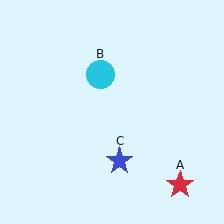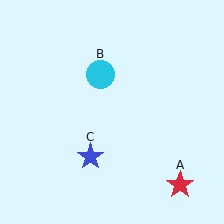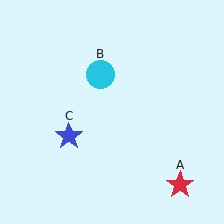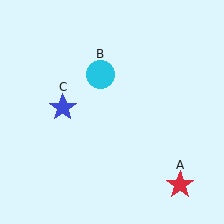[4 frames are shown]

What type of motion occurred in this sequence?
The blue star (object C) rotated clockwise around the center of the scene.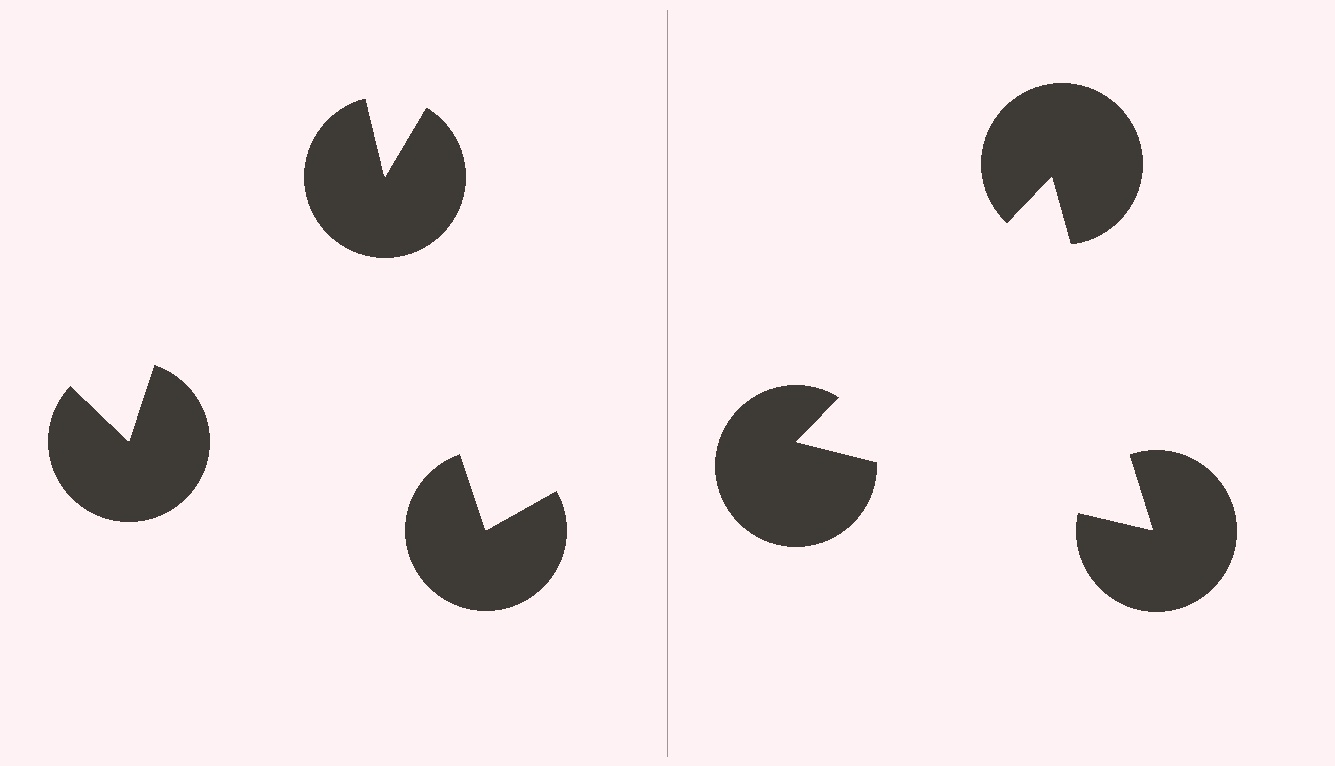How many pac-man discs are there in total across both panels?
6 — 3 on each side.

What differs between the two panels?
The pac-man discs are positioned identically on both sides; only the wedge orientations differ. On the right they align to a triangle; on the left they are misaligned.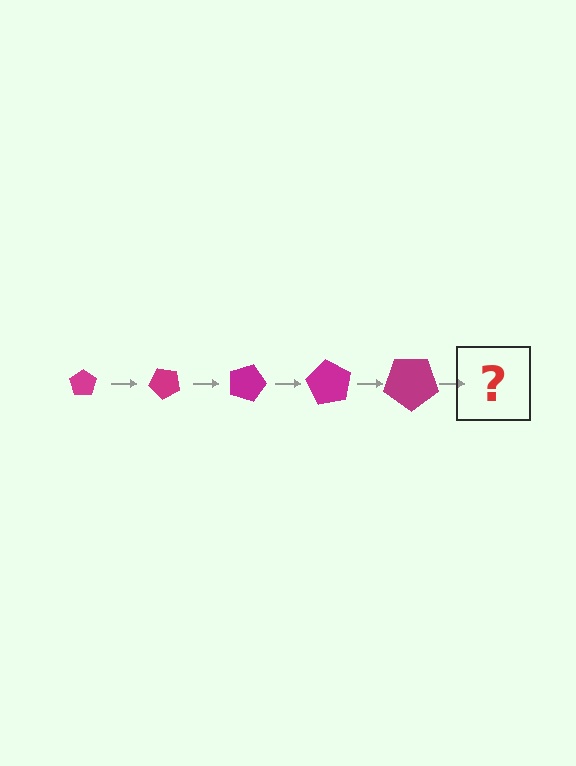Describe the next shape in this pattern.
It should be a pentagon, larger than the previous one and rotated 225 degrees from the start.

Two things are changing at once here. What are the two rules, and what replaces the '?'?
The two rules are that the pentagon grows larger each step and it rotates 45 degrees each step. The '?' should be a pentagon, larger than the previous one and rotated 225 degrees from the start.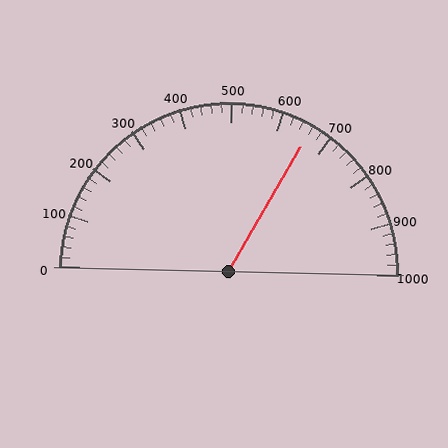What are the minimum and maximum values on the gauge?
The gauge ranges from 0 to 1000.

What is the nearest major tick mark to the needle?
The nearest major tick mark is 700.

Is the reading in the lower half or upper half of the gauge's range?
The reading is in the upper half of the range (0 to 1000).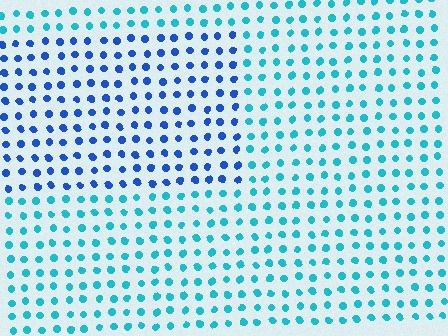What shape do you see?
I see a rectangle.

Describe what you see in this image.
The image is filled with small cyan elements in a uniform arrangement. A rectangle-shaped region is visible where the elements are tinted to a slightly different hue, forming a subtle color boundary.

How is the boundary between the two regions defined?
The boundary is defined purely by a slight shift in hue (about 38 degrees). Spacing, size, and orientation are identical on both sides.